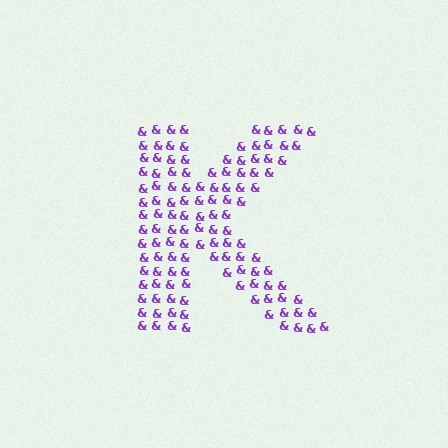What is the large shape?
The large shape is the letter K.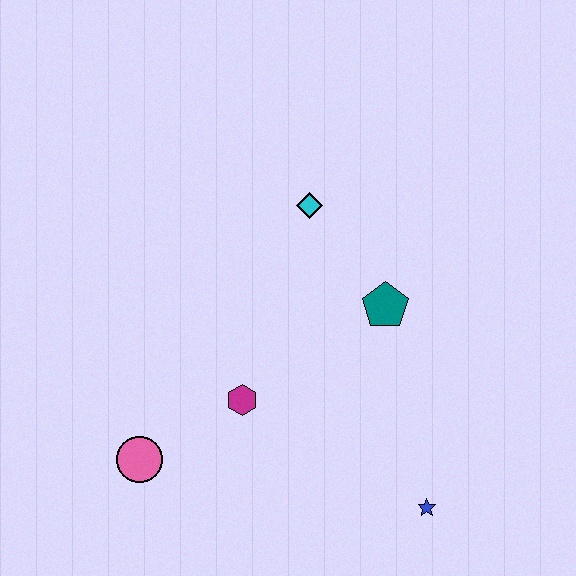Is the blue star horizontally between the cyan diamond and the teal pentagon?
No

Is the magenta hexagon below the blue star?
No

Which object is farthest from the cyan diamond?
The blue star is farthest from the cyan diamond.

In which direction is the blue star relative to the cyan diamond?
The blue star is below the cyan diamond.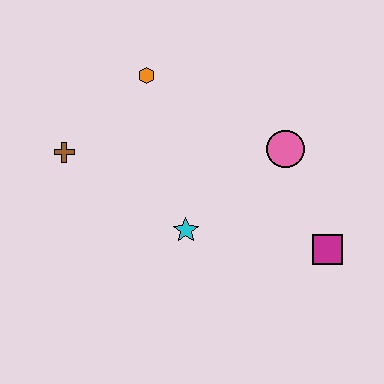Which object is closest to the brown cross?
The orange hexagon is closest to the brown cross.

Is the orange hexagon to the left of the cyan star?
Yes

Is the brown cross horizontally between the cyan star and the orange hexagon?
No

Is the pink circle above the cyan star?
Yes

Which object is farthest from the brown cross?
The magenta square is farthest from the brown cross.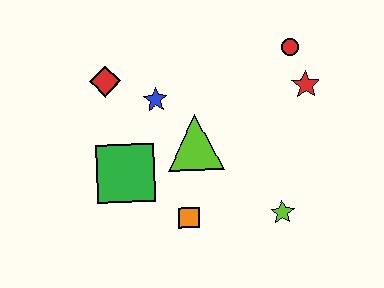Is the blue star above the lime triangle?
Yes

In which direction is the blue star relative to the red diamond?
The blue star is to the right of the red diamond.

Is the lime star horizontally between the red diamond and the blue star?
No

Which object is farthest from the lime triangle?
The red circle is farthest from the lime triangle.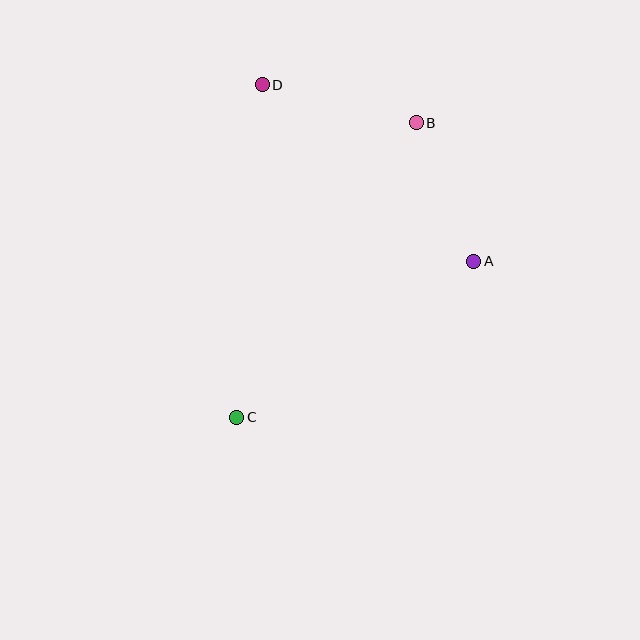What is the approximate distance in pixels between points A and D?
The distance between A and D is approximately 275 pixels.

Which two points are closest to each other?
Points A and B are closest to each other.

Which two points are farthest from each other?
Points B and C are farthest from each other.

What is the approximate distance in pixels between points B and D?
The distance between B and D is approximately 159 pixels.